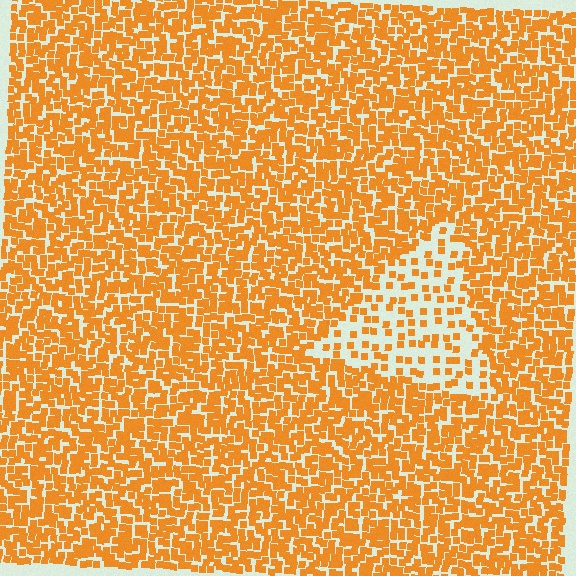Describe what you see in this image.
The image contains small orange elements arranged at two different densities. A triangle-shaped region is visible where the elements are less densely packed than the surrounding area.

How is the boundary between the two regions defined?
The boundary is defined by a change in element density (approximately 2.5x ratio). All elements are the same color, size, and shape.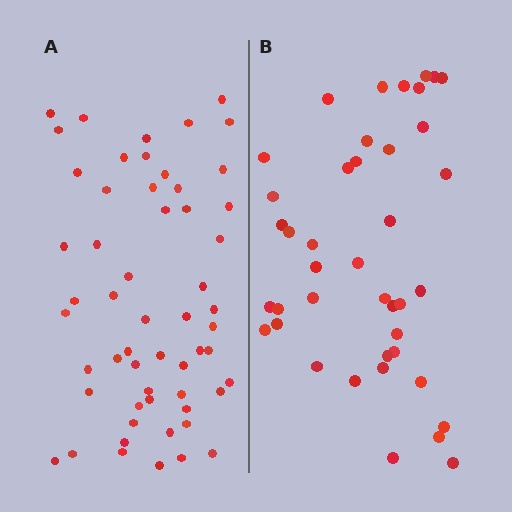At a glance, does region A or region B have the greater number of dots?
Region A (the left region) has more dots.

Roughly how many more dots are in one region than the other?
Region A has approximately 15 more dots than region B.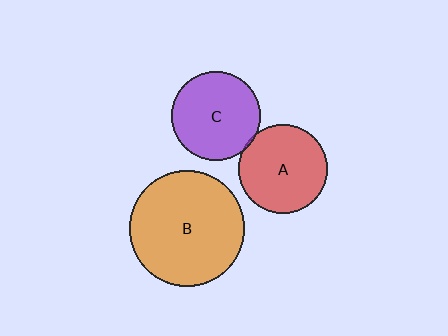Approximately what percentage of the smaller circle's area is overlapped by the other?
Approximately 5%.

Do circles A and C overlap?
Yes.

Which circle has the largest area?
Circle B (orange).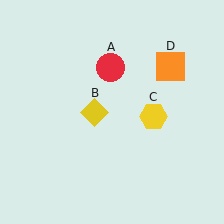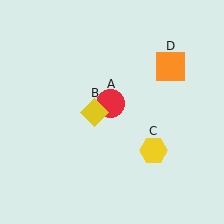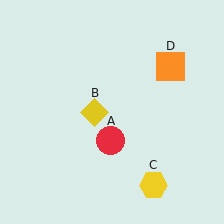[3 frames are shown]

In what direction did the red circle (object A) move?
The red circle (object A) moved down.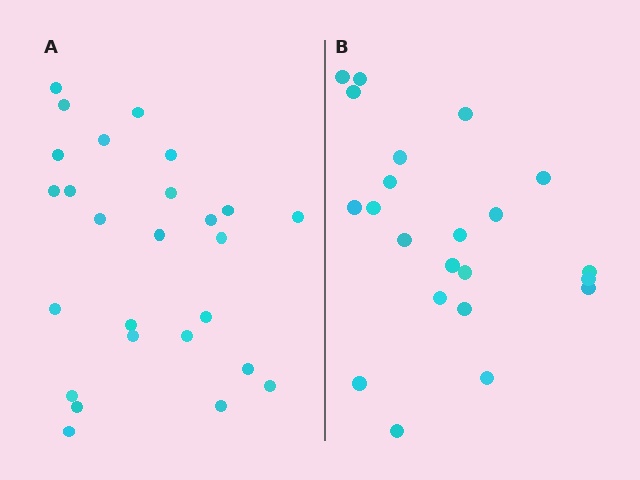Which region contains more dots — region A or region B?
Region A (the left region) has more dots.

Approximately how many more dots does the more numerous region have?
Region A has about 4 more dots than region B.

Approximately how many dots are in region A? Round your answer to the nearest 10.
About 30 dots. (The exact count is 26, which rounds to 30.)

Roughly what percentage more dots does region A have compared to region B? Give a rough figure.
About 20% more.